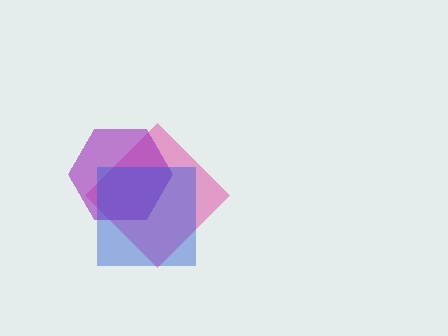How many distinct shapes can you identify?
There are 3 distinct shapes: a pink diamond, a purple hexagon, a blue square.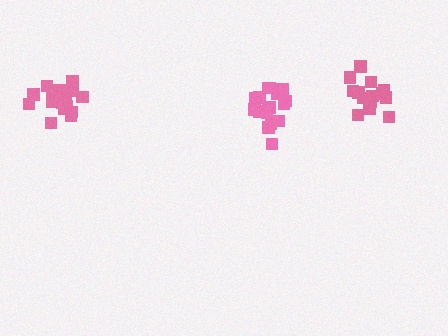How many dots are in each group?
Group 1: 17 dots, Group 2: 18 dots, Group 3: 15 dots (50 total).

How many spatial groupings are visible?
There are 3 spatial groupings.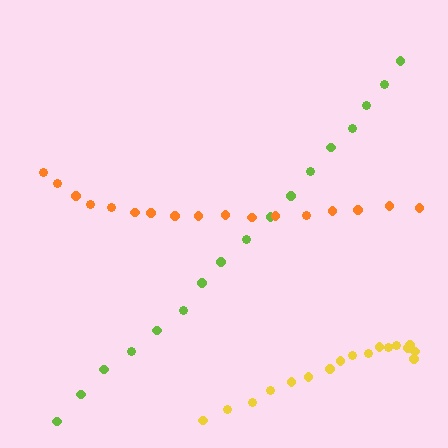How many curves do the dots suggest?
There are 3 distinct paths.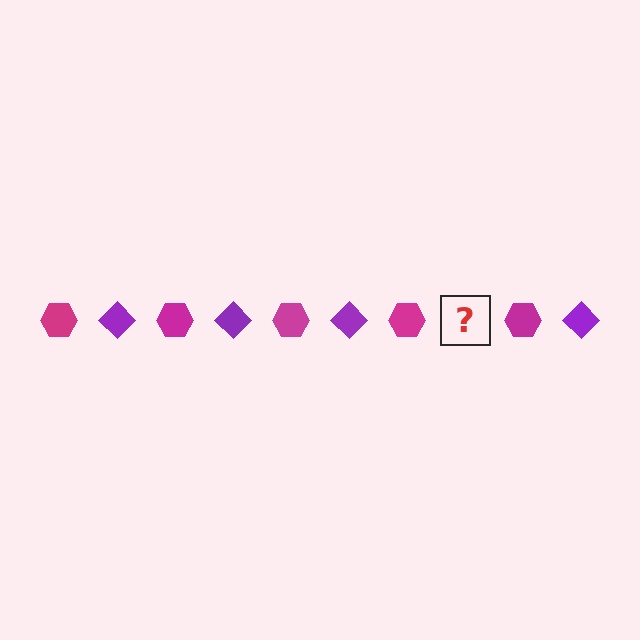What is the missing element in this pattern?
The missing element is a purple diamond.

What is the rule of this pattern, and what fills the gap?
The rule is that the pattern alternates between magenta hexagon and purple diamond. The gap should be filled with a purple diamond.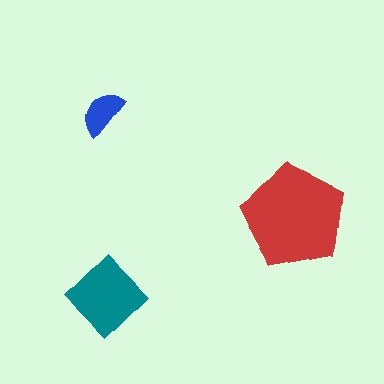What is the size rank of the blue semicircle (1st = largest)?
3rd.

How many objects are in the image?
There are 3 objects in the image.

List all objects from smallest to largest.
The blue semicircle, the teal diamond, the red pentagon.